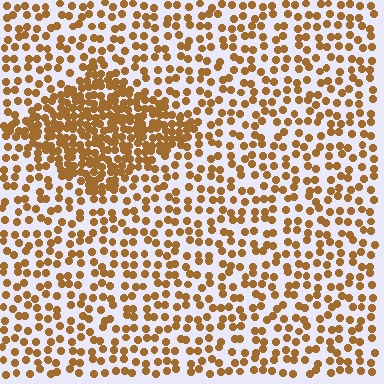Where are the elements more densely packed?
The elements are more densely packed inside the diamond boundary.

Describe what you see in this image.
The image contains small brown elements arranged at two different densities. A diamond-shaped region is visible where the elements are more densely packed than the surrounding area.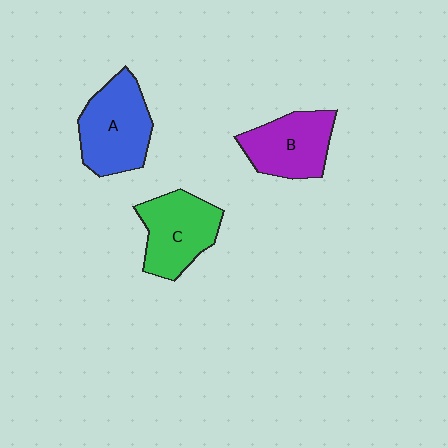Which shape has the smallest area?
Shape B (purple).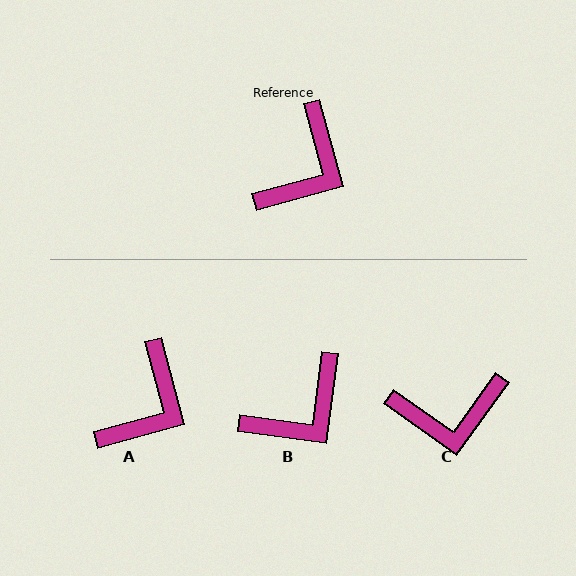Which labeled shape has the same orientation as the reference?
A.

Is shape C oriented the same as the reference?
No, it is off by about 51 degrees.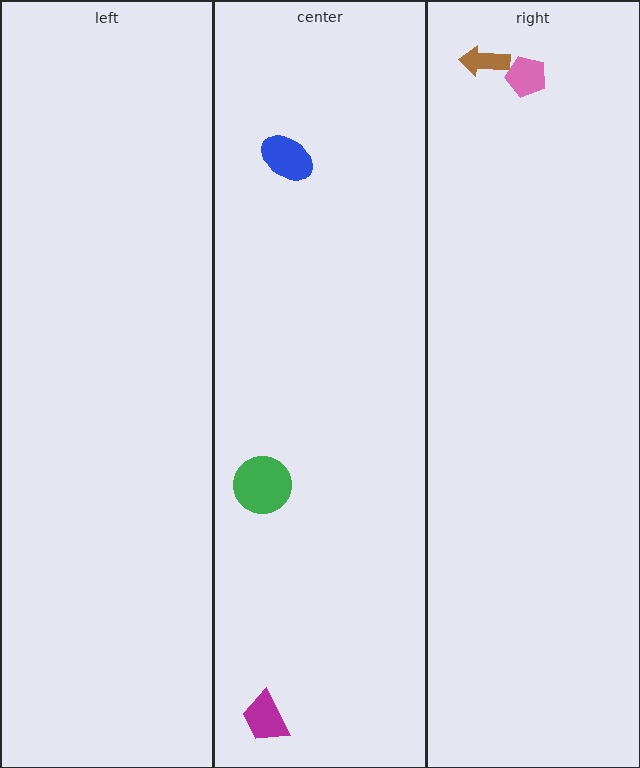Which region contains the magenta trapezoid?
The center region.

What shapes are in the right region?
The pink pentagon, the brown arrow.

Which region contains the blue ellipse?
The center region.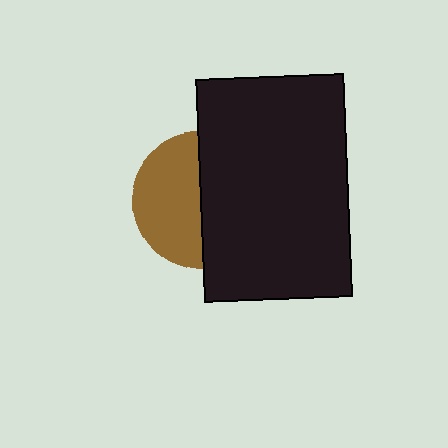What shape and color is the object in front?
The object in front is a black rectangle.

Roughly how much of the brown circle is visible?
About half of it is visible (roughly 49%).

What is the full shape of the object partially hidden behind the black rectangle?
The partially hidden object is a brown circle.